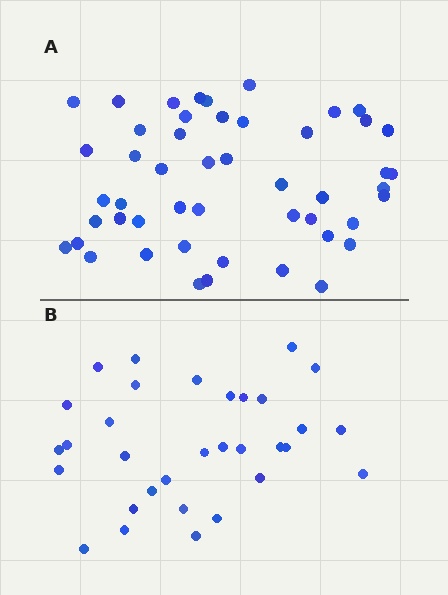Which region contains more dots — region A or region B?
Region A (the top region) has more dots.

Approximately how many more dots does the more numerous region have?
Region A has approximately 15 more dots than region B.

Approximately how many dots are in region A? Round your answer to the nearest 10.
About 50 dots. (The exact count is 49, which rounds to 50.)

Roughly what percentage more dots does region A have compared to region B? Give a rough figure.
About 55% more.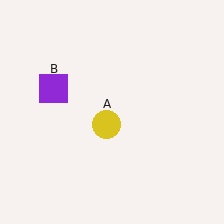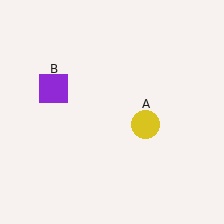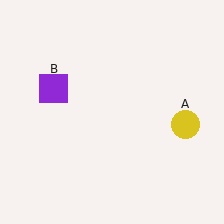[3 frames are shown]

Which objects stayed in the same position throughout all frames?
Purple square (object B) remained stationary.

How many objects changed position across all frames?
1 object changed position: yellow circle (object A).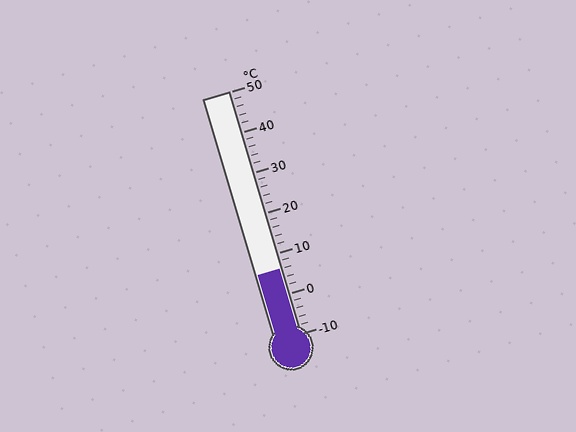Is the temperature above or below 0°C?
The temperature is above 0°C.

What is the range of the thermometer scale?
The thermometer scale ranges from -10°C to 50°C.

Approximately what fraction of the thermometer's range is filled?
The thermometer is filled to approximately 25% of its range.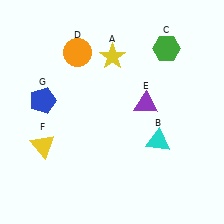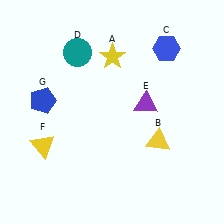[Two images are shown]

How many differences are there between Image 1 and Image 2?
There are 3 differences between the two images.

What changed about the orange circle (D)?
In Image 1, D is orange. In Image 2, it changed to teal.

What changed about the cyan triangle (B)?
In Image 1, B is cyan. In Image 2, it changed to yellow.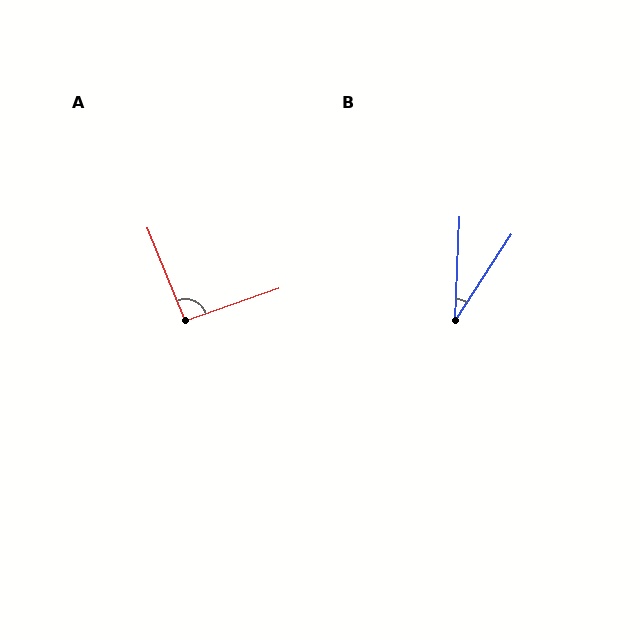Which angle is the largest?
A, at approximately 93 degrees.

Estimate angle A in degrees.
Approximately 93 degrees.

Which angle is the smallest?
B, at approximately 31 degrees.